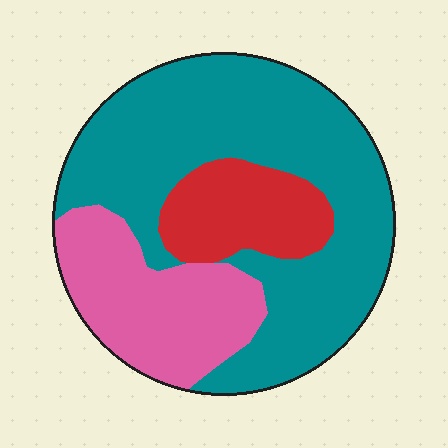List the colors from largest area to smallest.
From largest to smallest: teal, pink, red.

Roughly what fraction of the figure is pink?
Pink takes up about one quarter (1/4) of the figure.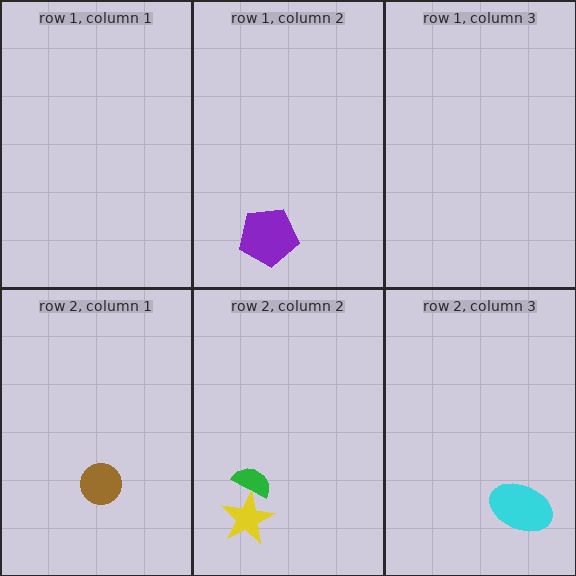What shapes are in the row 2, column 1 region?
The brown circle.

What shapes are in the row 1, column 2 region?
The purple pentagon.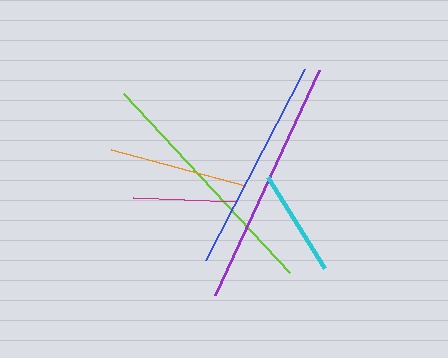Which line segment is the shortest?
The magenta line is the shortest at approximately 102 pixels.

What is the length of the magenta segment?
The magenta segment is approximately 102 pixels long.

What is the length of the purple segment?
The purple segment is approximately 248 pixels long.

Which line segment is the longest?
The purple line is the longest at approximately 248 pixels.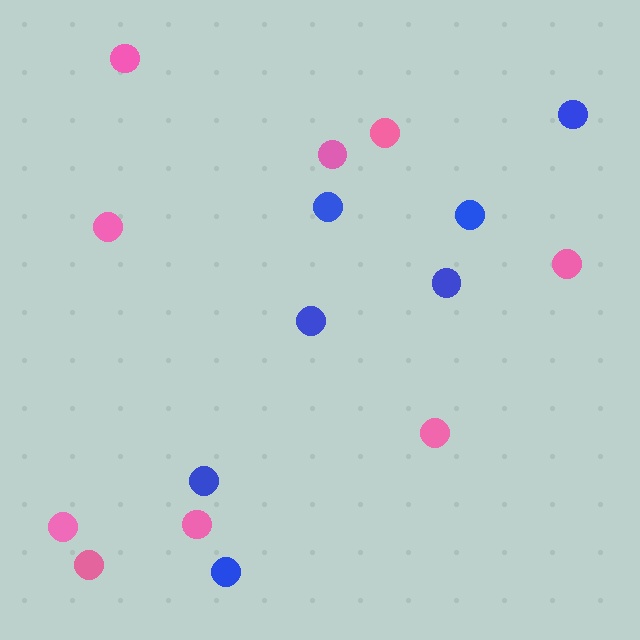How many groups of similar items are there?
There are 2 groups: one group of blue circles (7) and one group of pink circles (9).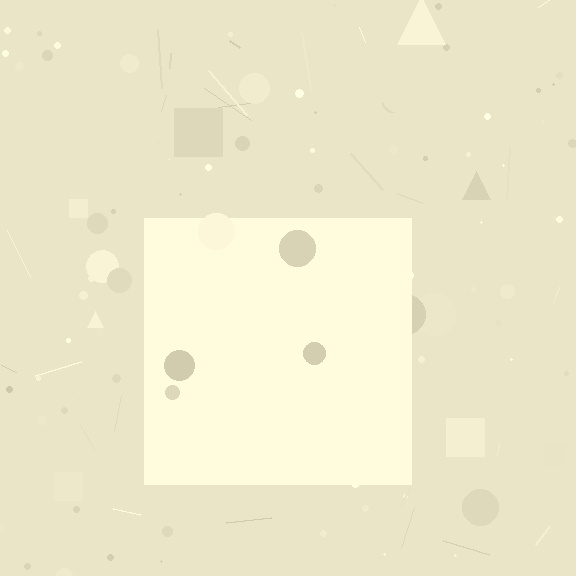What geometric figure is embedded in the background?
A square is embedded in the background.